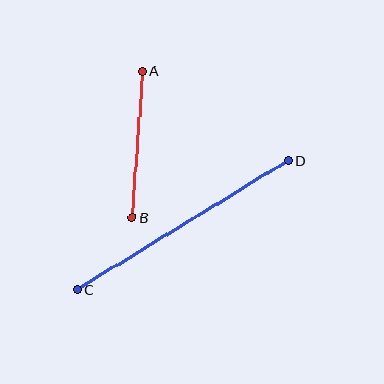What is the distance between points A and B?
The distance is approximately 147 pixels.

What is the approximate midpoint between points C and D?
The midpoint is at approximately (183, 225) pixels.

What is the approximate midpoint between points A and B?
The midpoint is at approximately (137, 144) pixels.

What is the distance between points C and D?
The distance is approximately 247 pixels.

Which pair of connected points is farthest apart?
Points C and D are farthest apart.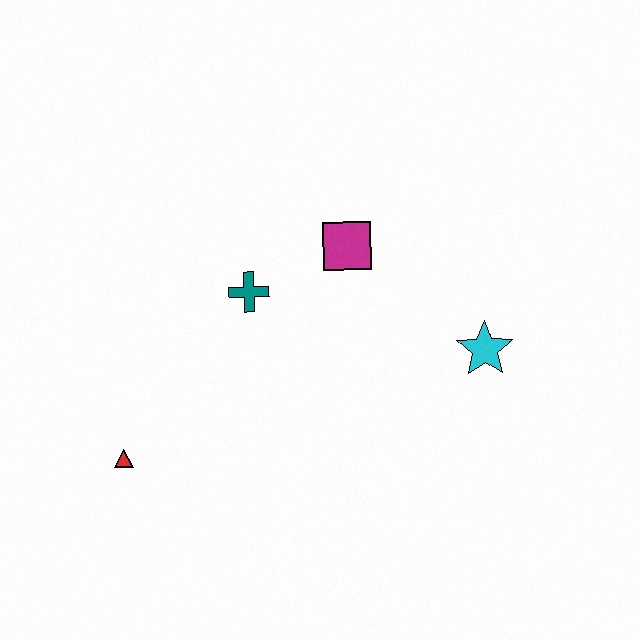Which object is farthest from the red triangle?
The cyan star is farthest from the red triangle.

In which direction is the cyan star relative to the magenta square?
The cyan star is to the right of the magenta square.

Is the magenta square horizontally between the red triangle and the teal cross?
No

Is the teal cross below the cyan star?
No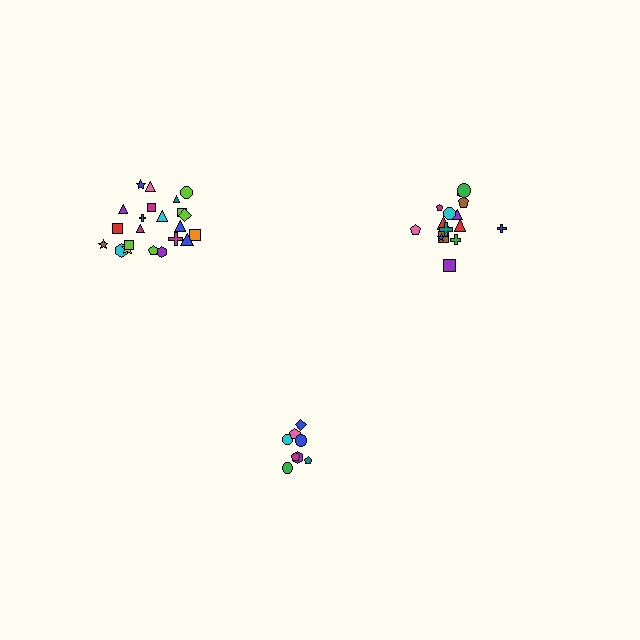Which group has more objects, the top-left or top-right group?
The top-left group.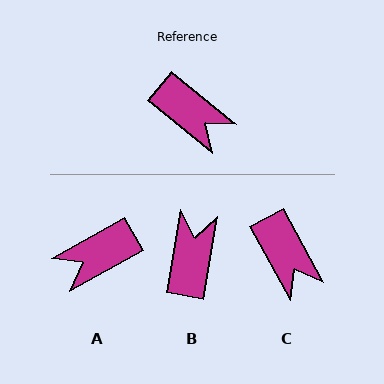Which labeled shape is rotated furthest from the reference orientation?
B, about 120 degrees away.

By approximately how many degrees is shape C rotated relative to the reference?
Approximately 22 degrees clockwise.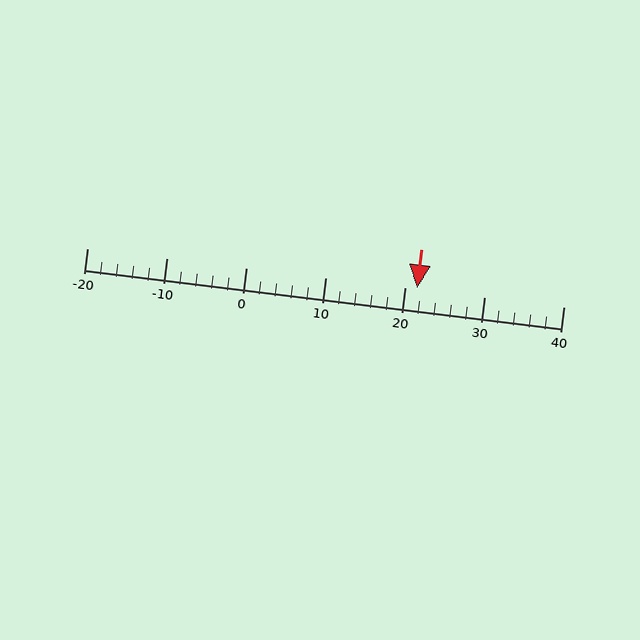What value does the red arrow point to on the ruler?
The red arrow points to approximately 22.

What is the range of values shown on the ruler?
The ruler shows values from -20 to 40.